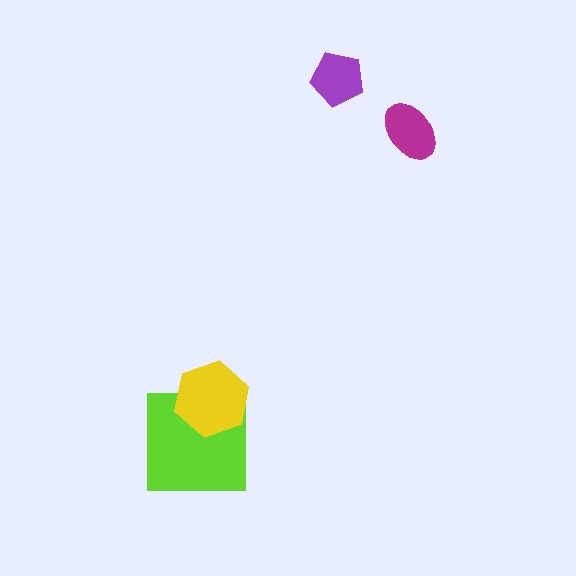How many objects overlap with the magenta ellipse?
0 objects overlap with the magenta ellipse.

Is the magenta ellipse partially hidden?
No, no other shape covers it.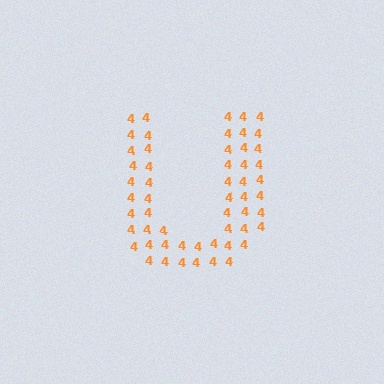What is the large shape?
The large shape is the letter U.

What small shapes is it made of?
It is made of small digit 4's.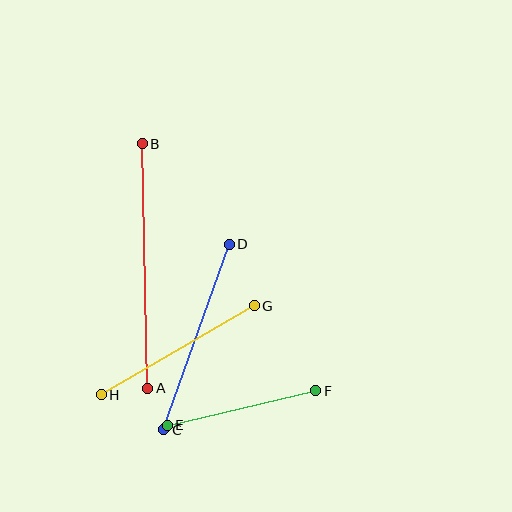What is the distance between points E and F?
The distance is approximately 153 pixels.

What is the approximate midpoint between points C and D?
The midpoint is at approximately (197, 337) pixels.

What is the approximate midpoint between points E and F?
The midpoint is at approximately (242, 408) pixels.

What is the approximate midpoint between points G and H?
The midpoint is at approximately (178, 350) pixels.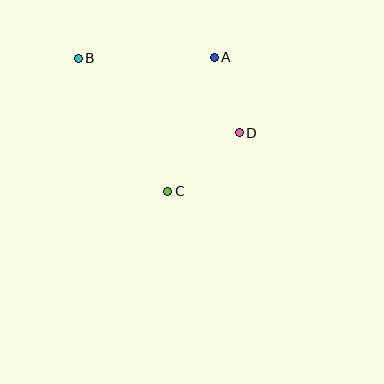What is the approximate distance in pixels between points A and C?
The distance between A and C is approximately 142 pixels.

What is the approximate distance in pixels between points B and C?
The distance between B and C is approximately 160 pixels.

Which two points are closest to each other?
Points A and D are closest to each other.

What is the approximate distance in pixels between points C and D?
The distance between C and D is approximately 93 pixels.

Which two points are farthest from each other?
Points B and D are farthest from each other.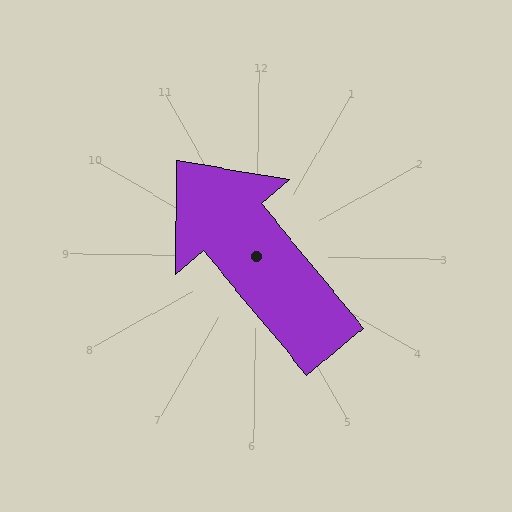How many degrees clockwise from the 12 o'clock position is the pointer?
Approximately 320 degrees.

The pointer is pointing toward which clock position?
Roughly 11 o'clock.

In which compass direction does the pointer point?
Northwest.